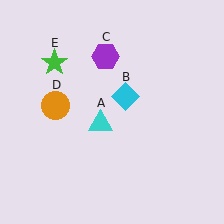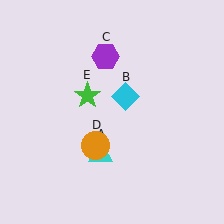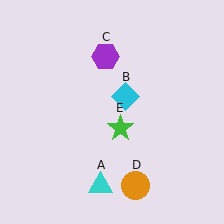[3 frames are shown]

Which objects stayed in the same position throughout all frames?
Cyan diamond (object B) and purple hexagon (object C) remained stationary.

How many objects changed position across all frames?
3 objects changed position: cyan triangle (object A), orange circle (object D), green star (object E).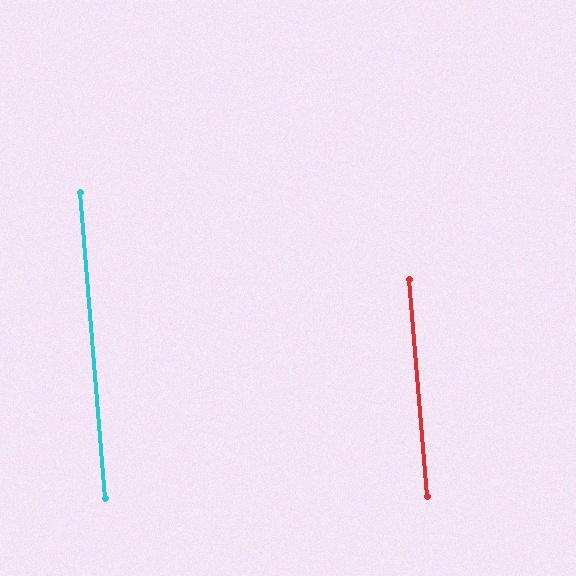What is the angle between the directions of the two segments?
Approximately 0 degrees.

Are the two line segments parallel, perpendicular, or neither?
Parallel — their directions differ by only 0.1°.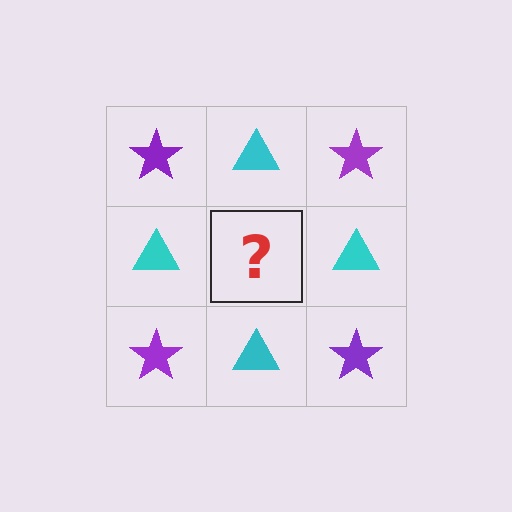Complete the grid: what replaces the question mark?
The question mark should be replaced with a purple star.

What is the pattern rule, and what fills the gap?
The rule is that it alternates purple star and cyan triangle in a checkerboard pattern. The gap should be filled with a purple star.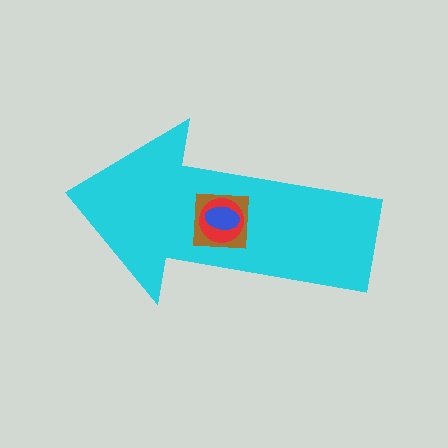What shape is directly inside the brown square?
The red circle.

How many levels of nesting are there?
4.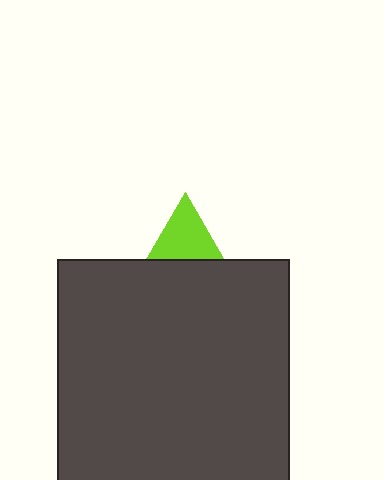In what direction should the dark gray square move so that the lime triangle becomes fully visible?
The dark gray square should move down. That is the shortest direction to clear the overlap and leave the lime triangle fully visible.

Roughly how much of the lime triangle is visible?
A small part of it is visible (roughly 36%).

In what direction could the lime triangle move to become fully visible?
The lime triangle could move up. That would shift it out from behind the dark gray square entirely.